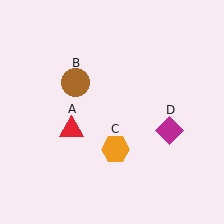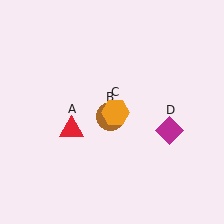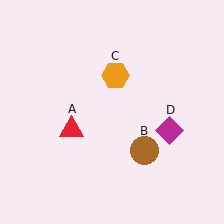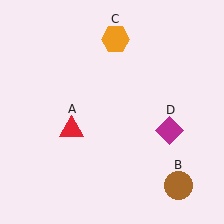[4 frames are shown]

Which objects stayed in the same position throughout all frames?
Red triangle (object A) and magenta diamond (object D) remained stationary.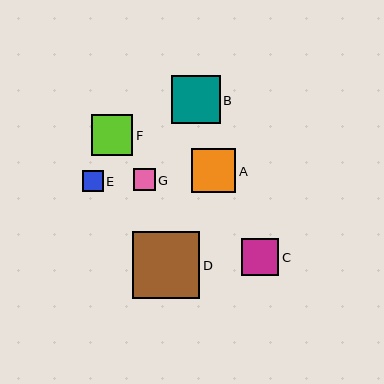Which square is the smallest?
Square E is the smallest with a size of approximately 20 pixels.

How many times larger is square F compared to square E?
Square F is approximately 2.0 times the size of square E.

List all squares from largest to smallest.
From largest to smallest: D, B, A, F, C, G, E.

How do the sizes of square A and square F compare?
Square A and square F are approximately the same size.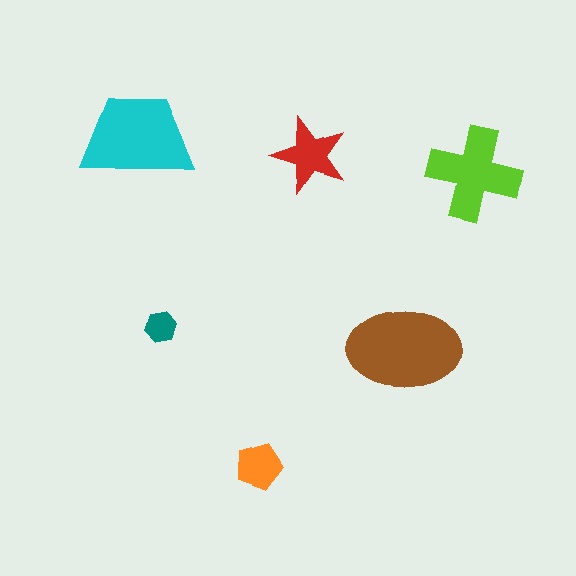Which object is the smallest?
The teal hexagon.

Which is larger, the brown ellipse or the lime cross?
The brown ellipse.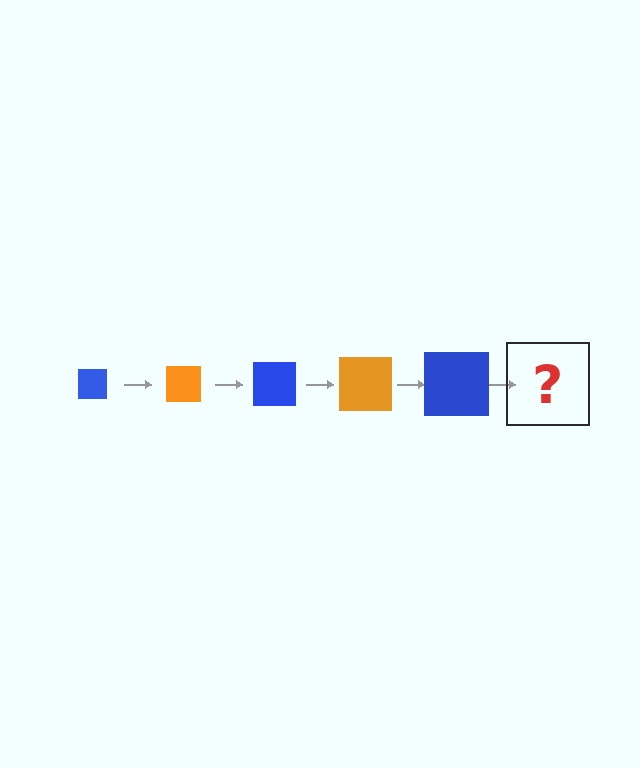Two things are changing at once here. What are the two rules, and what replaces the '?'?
The two rules are that the square grows larger each step and the color cycles through blue and orange. The '?' should be an orange square, larger than the previous one.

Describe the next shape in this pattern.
It should be an orange square, larger than the previous one.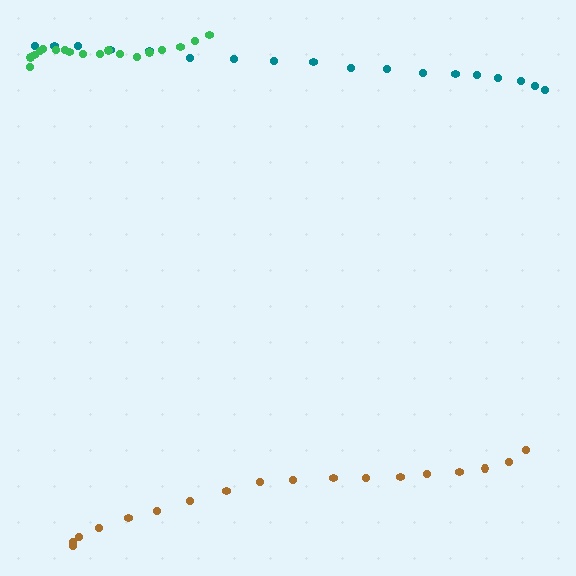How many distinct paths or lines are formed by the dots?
There are 3 distinct paths.